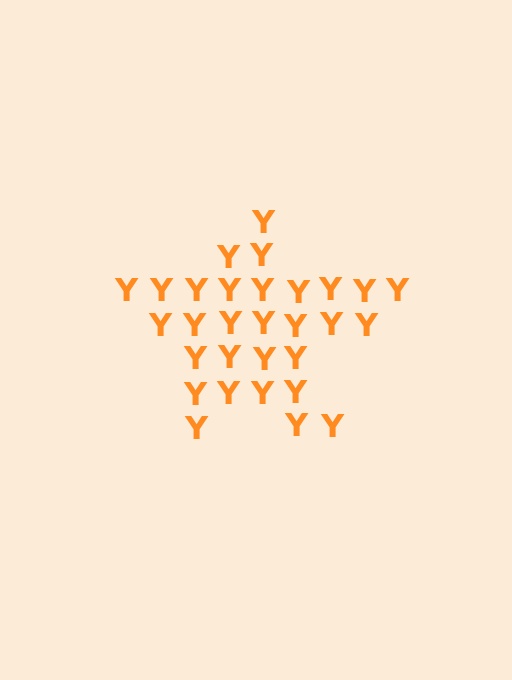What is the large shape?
The large shape is a star.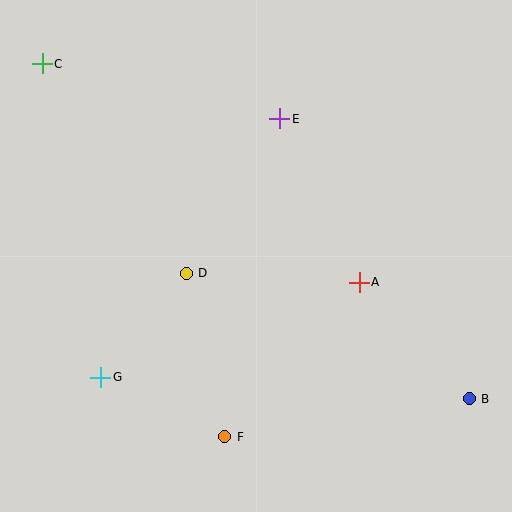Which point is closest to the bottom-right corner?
Point B is closest to the bottom-right corner.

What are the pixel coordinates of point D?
Point D is at (186, 273).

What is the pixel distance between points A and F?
The distance between A and F is 205 pixels.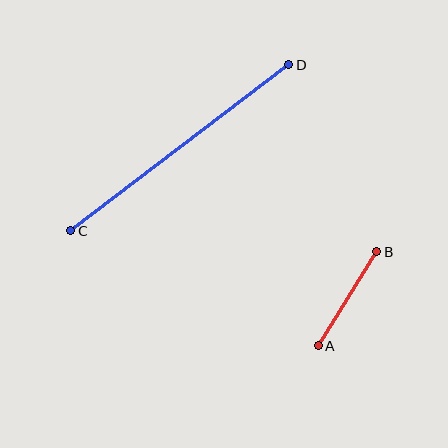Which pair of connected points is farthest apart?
Points C and D are farthest apart.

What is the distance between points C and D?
The distance is approximately 274 pixels.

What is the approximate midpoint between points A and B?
The midpoint is at approximately (347, 299) pixels.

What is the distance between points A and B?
The distance is approximately 111 pixels.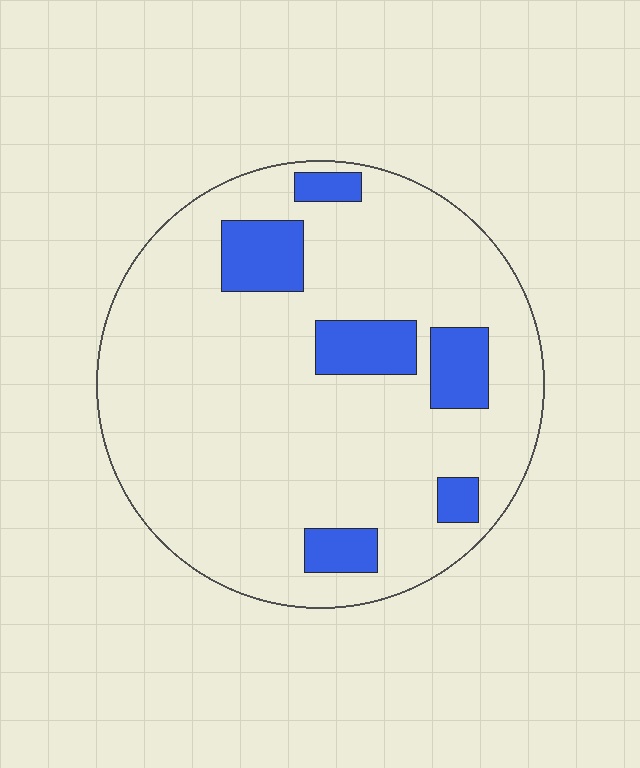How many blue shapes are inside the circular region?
6.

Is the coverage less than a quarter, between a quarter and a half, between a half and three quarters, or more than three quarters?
Less than a quarter.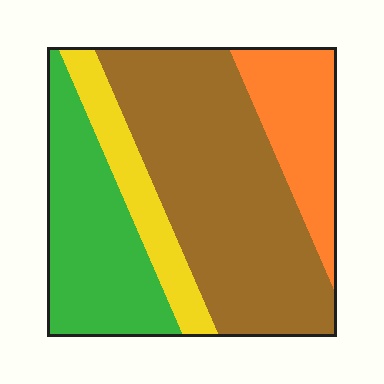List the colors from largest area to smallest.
From largest to smallest: brown, green, orange, yellow.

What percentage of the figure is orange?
Orange takes up less than a sixth of the figure.